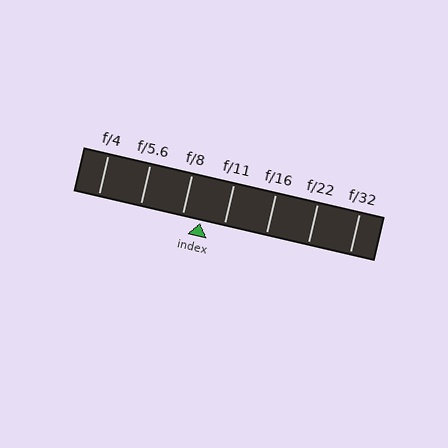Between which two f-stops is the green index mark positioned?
The index mark is between f/8 and f/11.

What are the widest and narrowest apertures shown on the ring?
The widest aperture shown is f/4 and the narrowest is f/32.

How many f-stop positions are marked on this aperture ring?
There are 7 f-stop positions marked.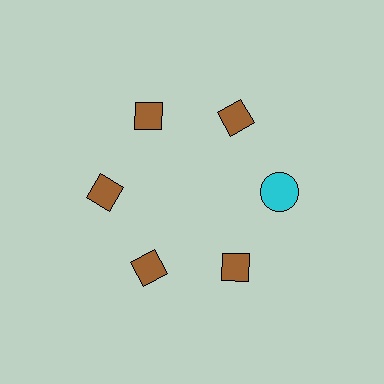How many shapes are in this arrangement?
There are 6 shapes arranged in a ring pattern.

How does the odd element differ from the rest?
It differs in both color (cyan instead of brown) and shape (circle instead of diamond).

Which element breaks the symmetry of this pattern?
The cyan circle at roughly the 3 o'clock position breaks the symmetry. All other shapes are brown diamonds.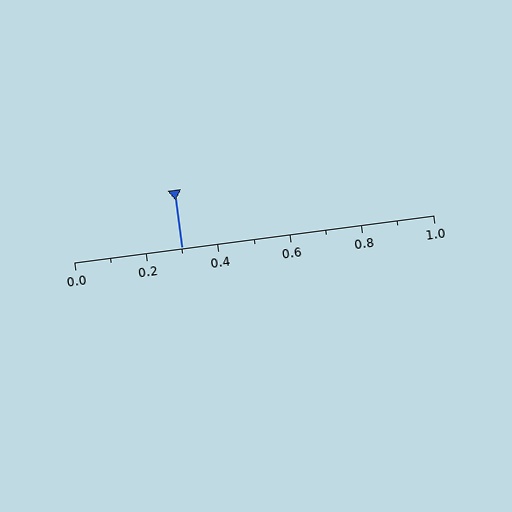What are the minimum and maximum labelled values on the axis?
The axis runs from 0.0 to 1.0.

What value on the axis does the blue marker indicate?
The marker indicates approximately 0.3.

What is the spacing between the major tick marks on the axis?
The major ticks are spaced 0.2 apart.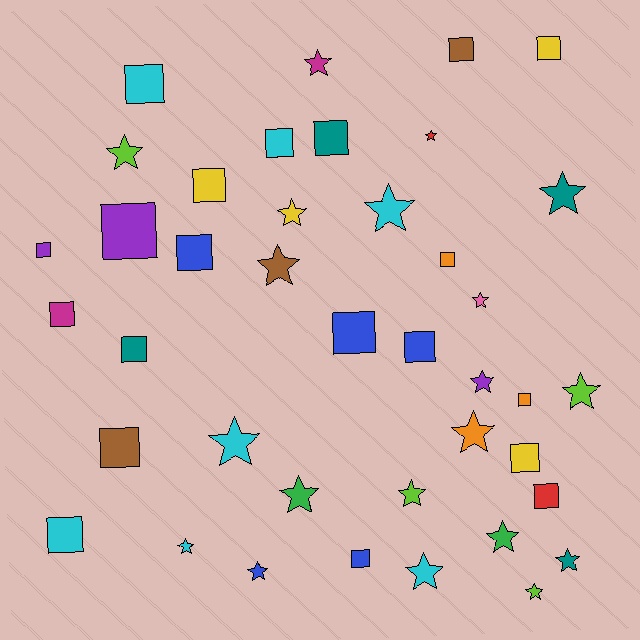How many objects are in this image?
There are 40 objects.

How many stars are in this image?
There are 20 stars.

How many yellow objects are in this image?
There are 4 yellow objects.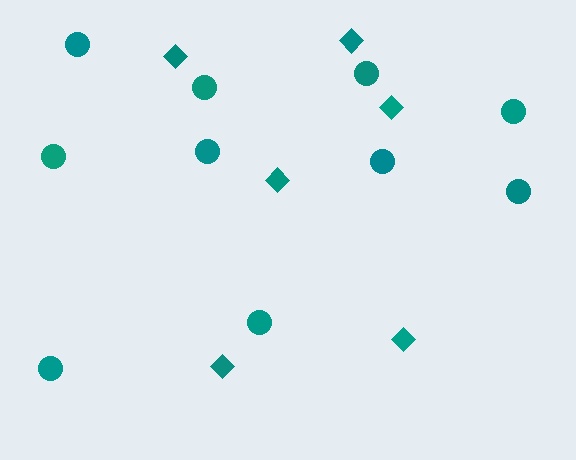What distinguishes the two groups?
There are 2 groups: one group of diamonds (6) and one group of circles (10).